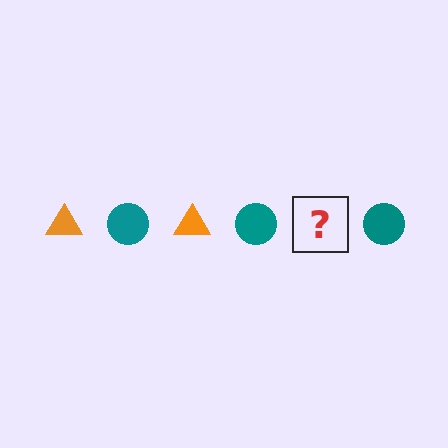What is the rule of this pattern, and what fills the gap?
The rule is that the pattern alternates between orange triangle and teal circle. The gap should be filled with an orange triangle.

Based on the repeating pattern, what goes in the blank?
The blank should be an orange triangle.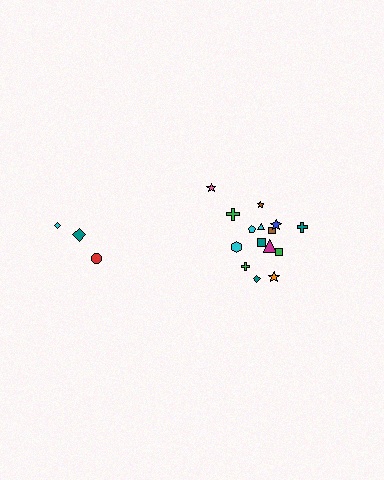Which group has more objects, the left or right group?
The right group.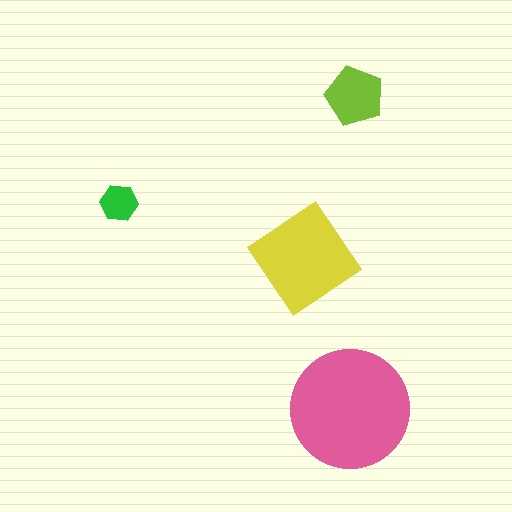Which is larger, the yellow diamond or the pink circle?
The pink circle.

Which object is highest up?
The lime pentagon is topmost.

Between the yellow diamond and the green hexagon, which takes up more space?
The yellow diamond.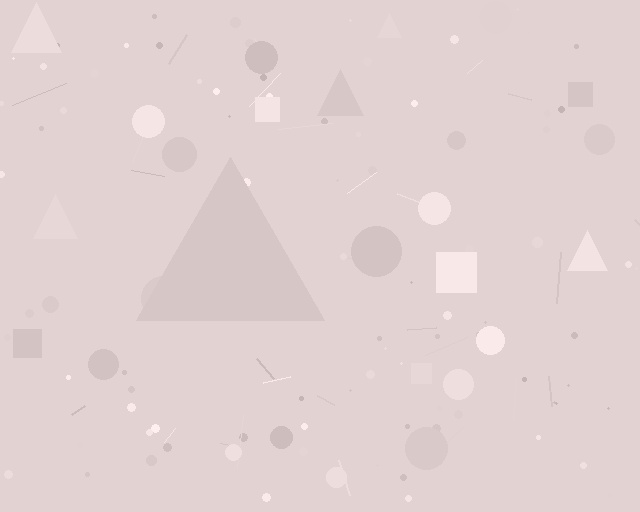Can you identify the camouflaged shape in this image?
The camouflaged shape is a triangle.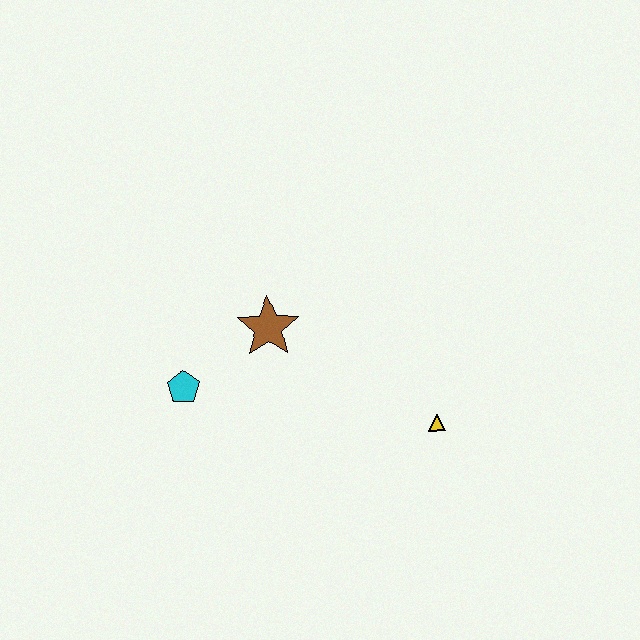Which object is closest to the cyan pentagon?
The brown star is closest to the cyan pentagon.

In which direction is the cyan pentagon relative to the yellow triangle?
The cyan pentagon is to the left of the yellow triangle.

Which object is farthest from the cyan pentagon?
The yellow triangle is farthest from the cyan pentagon.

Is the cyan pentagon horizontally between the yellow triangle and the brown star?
No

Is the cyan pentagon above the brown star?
No